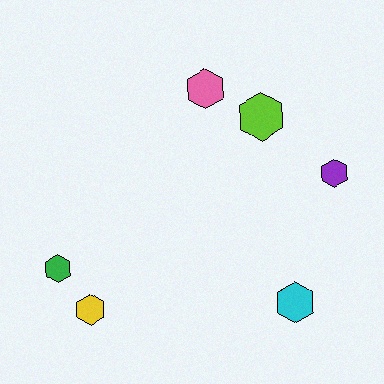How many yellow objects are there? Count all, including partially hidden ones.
There is 1 yellow object.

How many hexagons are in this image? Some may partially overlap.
There are 6 hexagons.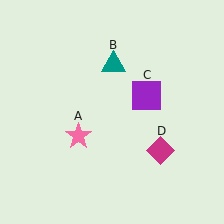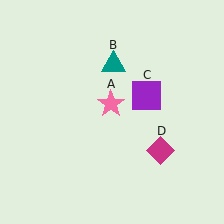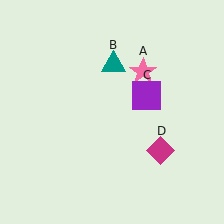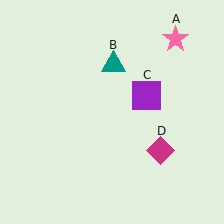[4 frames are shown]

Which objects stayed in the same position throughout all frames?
Teal triangle (object B) and purple square (object C) and magenta diamond (object D) remained stationary.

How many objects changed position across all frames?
1 object changed position: pink star (object A).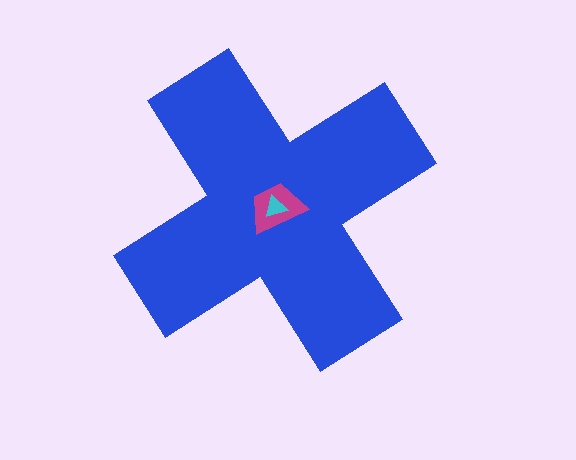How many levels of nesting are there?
3.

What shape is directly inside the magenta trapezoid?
The cyan triangle.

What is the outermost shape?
The blue cross.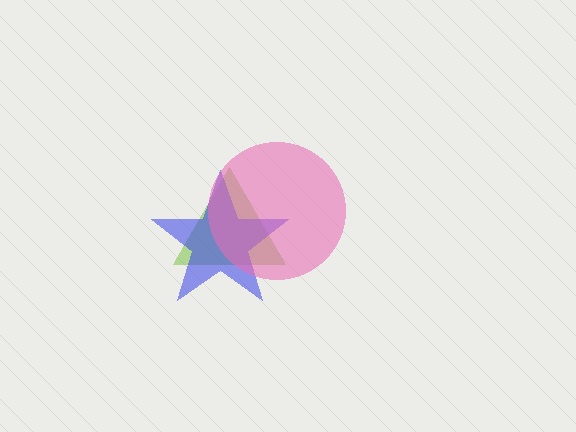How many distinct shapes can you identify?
There are 3 distinct shapes: a lime triangle, a blue star, a pink circle.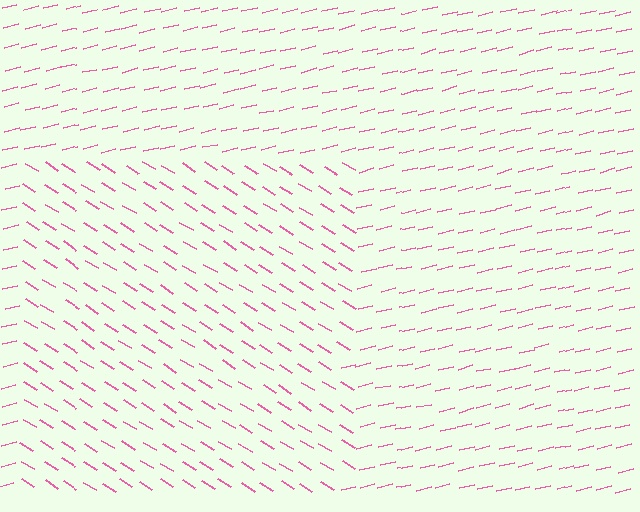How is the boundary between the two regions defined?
The boundary is defined purely by a change in line orientation (approximately 45 degrees difference). All lines are the same color and thickness.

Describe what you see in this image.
The image is filled with small pink line segments. A rectangle region in the image has lines oriented differently from the surrounding lines, creating a visible texture boundary.